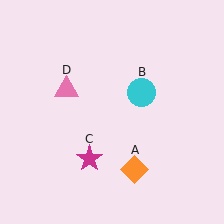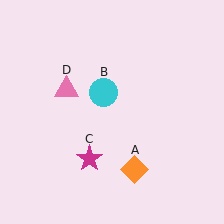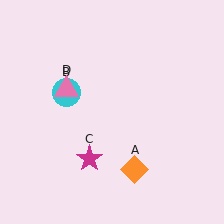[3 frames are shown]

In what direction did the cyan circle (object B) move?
The cyan circle (object B) moved left.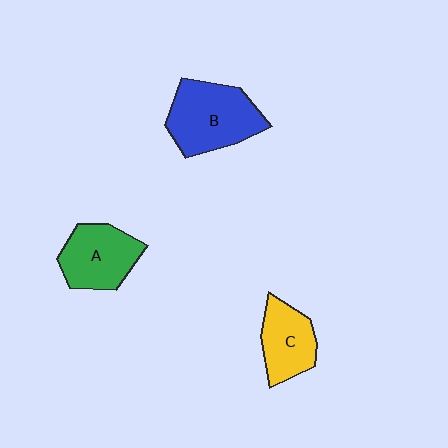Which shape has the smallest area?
Shape C (yellow).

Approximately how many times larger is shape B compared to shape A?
Approximately 1.2 times.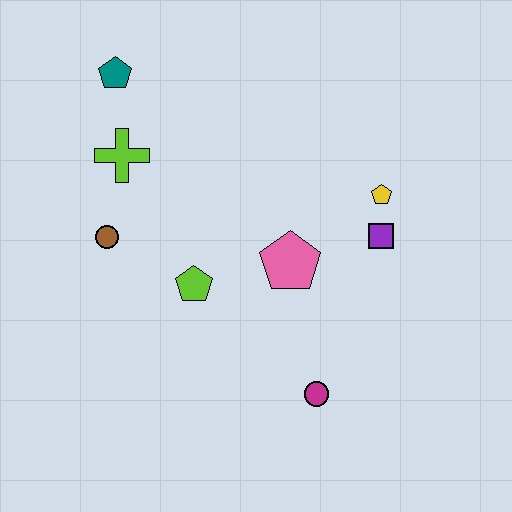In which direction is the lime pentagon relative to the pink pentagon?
The lime pentagon is to the left of the pink pentagon.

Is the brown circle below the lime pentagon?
No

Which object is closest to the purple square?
The yellow pentagon is closest to the purple square.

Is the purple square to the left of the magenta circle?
No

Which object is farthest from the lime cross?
The magenta circle is farthest from the lime cross.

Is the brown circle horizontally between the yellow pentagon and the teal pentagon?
No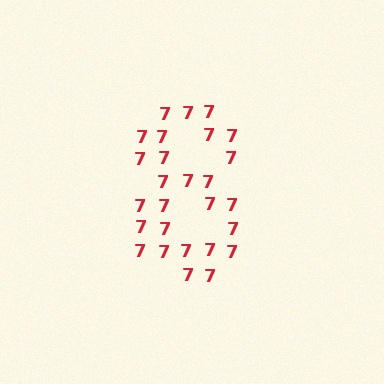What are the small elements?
The small elements are digit 7's.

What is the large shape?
The large shape is the digit 8.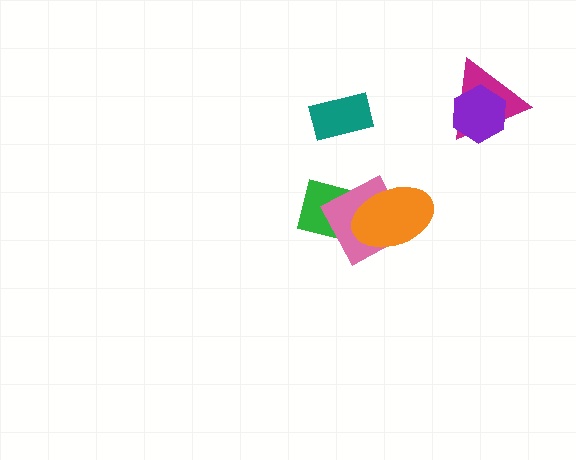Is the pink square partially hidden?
Yes, it is partially covered by another shape.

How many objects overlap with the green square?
2 objects overlap with the green square.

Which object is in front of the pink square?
The orange ellipse is in front of the pink square.